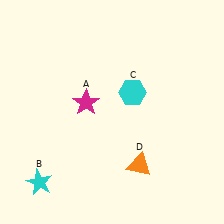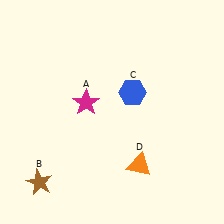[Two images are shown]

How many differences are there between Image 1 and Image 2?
There are 2 differences between the two images.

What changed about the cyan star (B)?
In Image 1, B is cyan. In Image 2, it changed to brown.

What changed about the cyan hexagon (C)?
In Image 1, C is cyan. In Image 2, it changed to blue.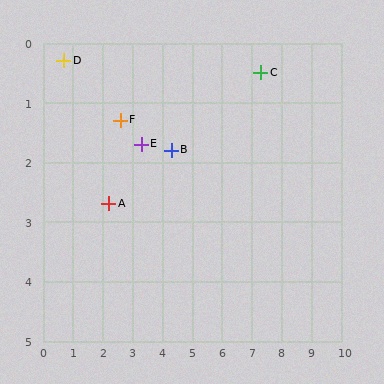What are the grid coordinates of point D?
Point D is at approximately (0.7, 0.3).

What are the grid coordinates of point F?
Point F is at approximately (2.6, 1.3).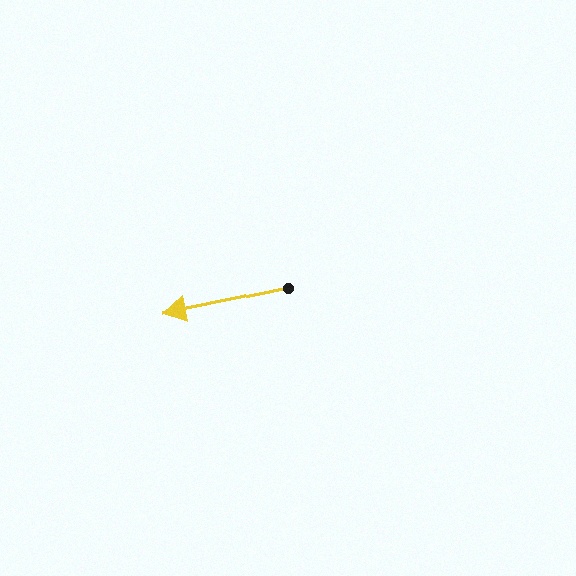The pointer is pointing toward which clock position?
Roughly 9 o'clock.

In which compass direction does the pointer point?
West.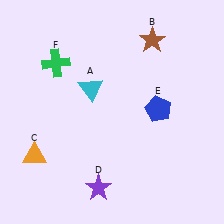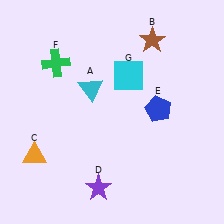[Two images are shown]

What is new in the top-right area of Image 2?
A cyan square (G) was added in the top-right area of Image 2.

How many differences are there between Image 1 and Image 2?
There is 1 difference between the two images.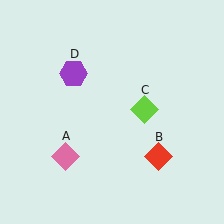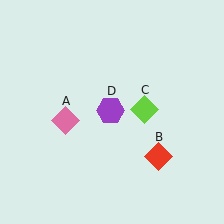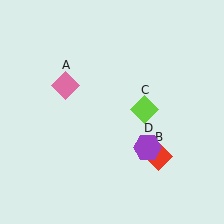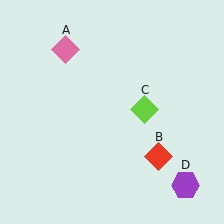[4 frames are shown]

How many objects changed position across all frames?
2 objects changed position: pink diamond (object A), purple hexagon (object D).